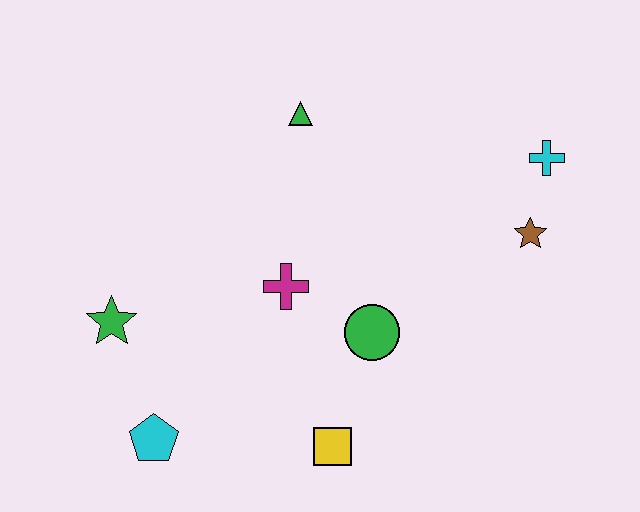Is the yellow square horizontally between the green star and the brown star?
Yes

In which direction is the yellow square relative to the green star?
The yellow square is to the right of the green star.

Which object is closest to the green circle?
The magenta cross is closest to the green circle.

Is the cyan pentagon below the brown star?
Yes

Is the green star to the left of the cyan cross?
Yes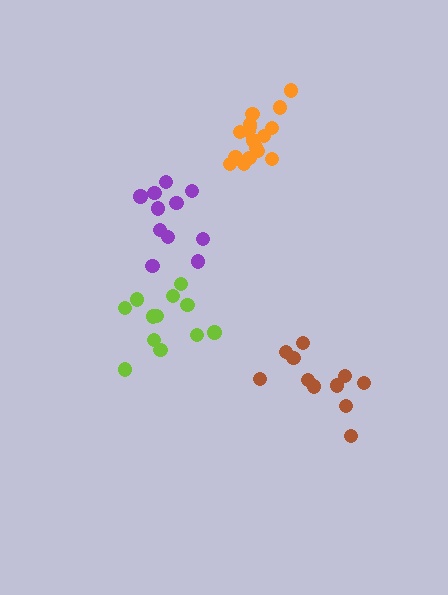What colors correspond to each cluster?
The clusters are colored: purple, brown, orange, lime.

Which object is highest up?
The orange cluster is topmost.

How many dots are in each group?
Group 1: 11 dots, Group 2: 11 dots, Group 3: 17 dots, Group 4: 12 dots (51 total).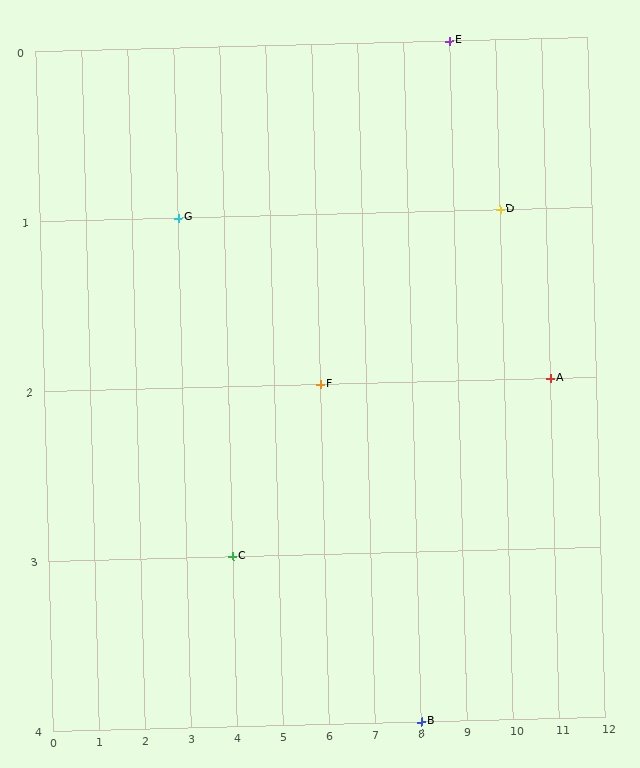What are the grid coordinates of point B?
Point B is at grid coordinates (8, 4).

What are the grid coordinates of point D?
Point D is at grid coordinates (10, 1).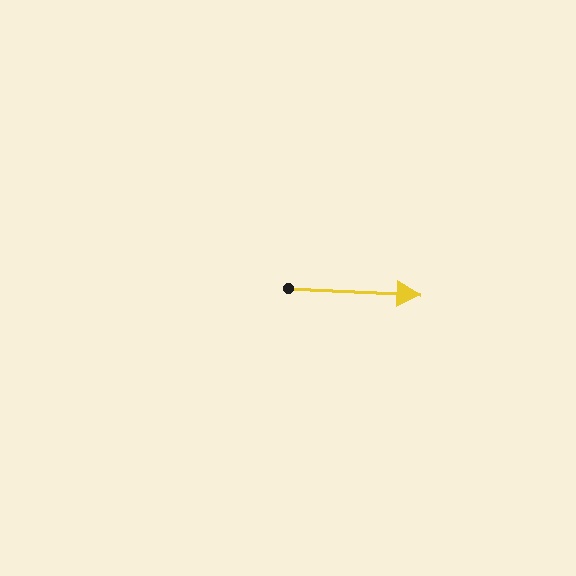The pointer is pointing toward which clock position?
Roughly 3 o'clock.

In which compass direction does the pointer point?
East.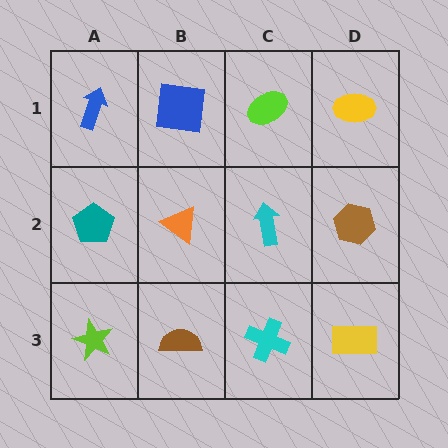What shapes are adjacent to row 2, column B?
A blue square (row 1, column B), a brown semicircle (row 3, column B), a teal pentagon (row 2, column A), a cyan arrow (row 2, column C).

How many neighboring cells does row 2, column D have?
3.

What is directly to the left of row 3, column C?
A brown semicircle.